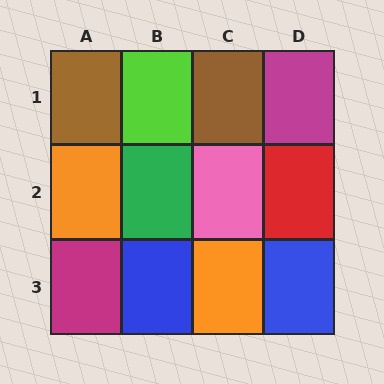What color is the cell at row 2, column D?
Red.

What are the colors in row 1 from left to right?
Brown, lime, brown, magenta.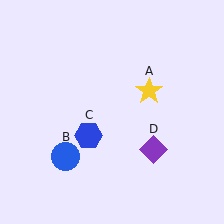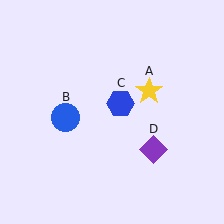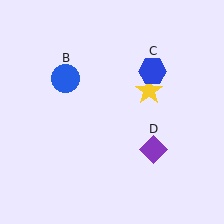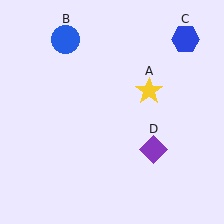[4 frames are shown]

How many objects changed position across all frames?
2 objects changed position: blue circle (object B), blue hexagon (object C).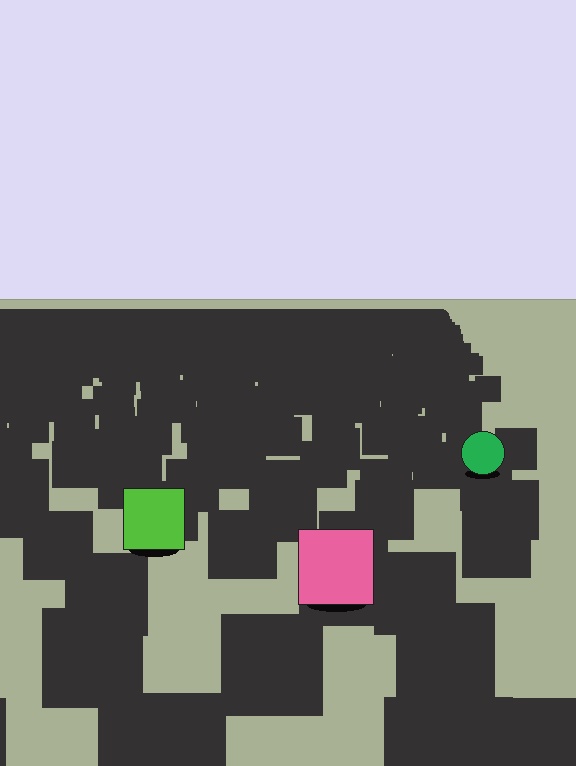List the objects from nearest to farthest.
From nearest to farthest: the pink square, the lime square, the green circle.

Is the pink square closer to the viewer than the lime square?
Yes. The pink square is closer — you can tell from the texture gradient: the ground texture is coarser near it.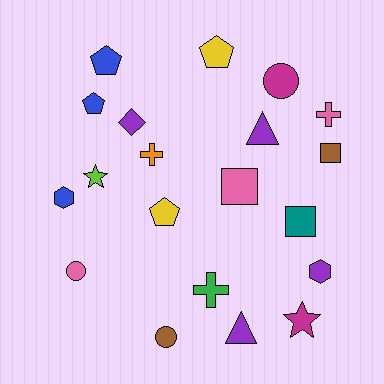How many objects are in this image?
There are 20 objects.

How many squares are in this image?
There are 3 squares.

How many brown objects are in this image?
There are 2 brown objects.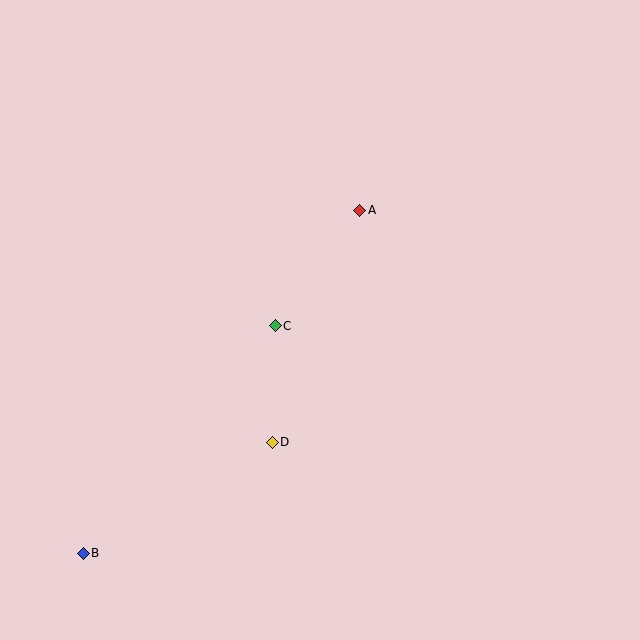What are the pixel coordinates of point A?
Point A is at (360, 210).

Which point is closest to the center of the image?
Point C at (275, 326) is closest to the center.